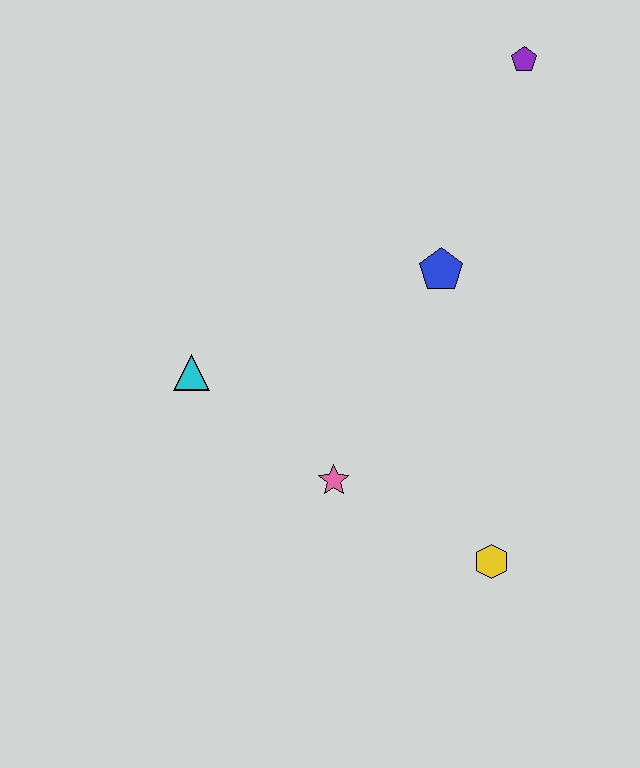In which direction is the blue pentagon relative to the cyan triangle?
The blue pentagon is to the right of the cyan triangle.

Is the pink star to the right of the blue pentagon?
No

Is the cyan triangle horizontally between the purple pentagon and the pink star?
No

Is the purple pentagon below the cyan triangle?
No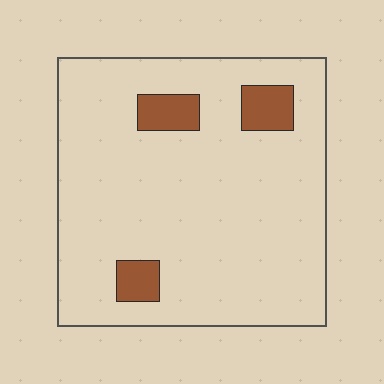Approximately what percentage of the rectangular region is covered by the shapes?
Approximately 10%.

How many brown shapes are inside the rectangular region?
3.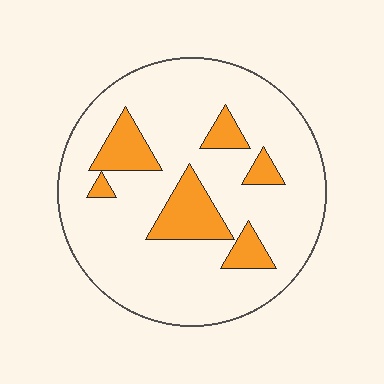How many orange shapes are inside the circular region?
6.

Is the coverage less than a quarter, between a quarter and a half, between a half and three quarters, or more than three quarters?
Less than a quarter.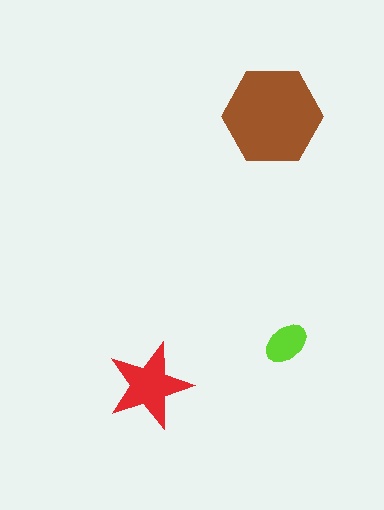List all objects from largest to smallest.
The brown hexagon, the red star, the lime ellipse.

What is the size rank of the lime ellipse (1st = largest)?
3rd.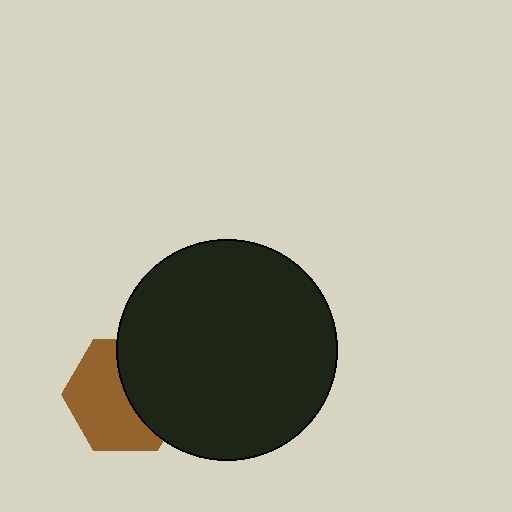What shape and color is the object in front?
The object in front is a black circle.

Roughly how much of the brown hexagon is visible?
About half of it is visible (roughly 56%).